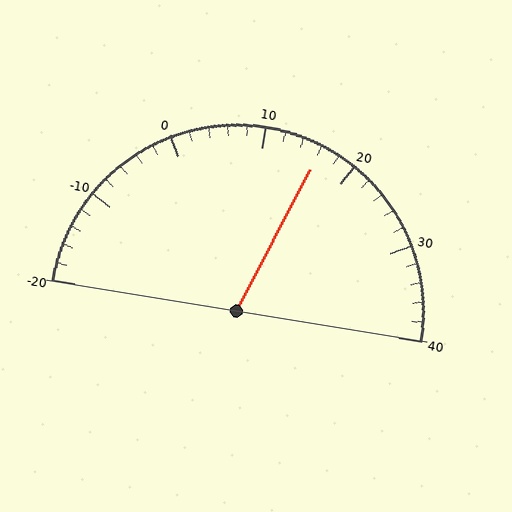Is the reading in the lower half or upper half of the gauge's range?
The reading is in the upper half of the range (-20 to 40).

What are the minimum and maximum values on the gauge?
The gauge ranges from -20 to 40.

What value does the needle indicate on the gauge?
The needle indicates approximately 16.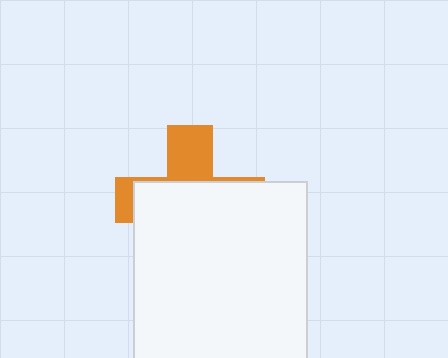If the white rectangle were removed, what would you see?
You would see the complete orange cross.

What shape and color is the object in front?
The object in front is a white rectangle.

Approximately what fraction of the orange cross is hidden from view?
Roughly 68% of the orange cross is hidden behind the white rectangle.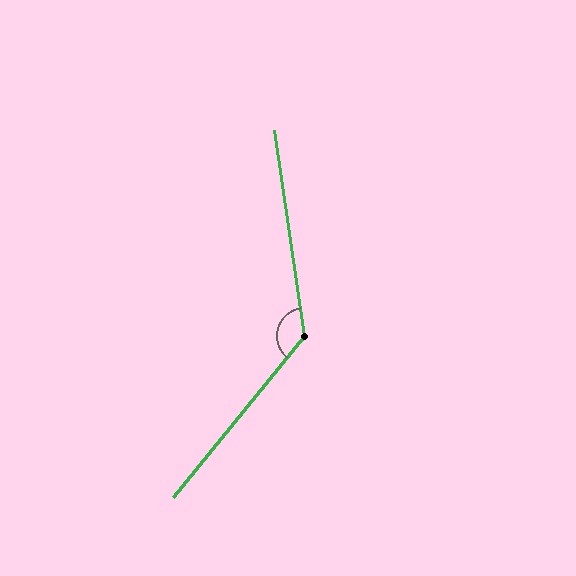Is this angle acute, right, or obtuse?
It is obtuse.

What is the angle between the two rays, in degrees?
Approximately 133 degrees.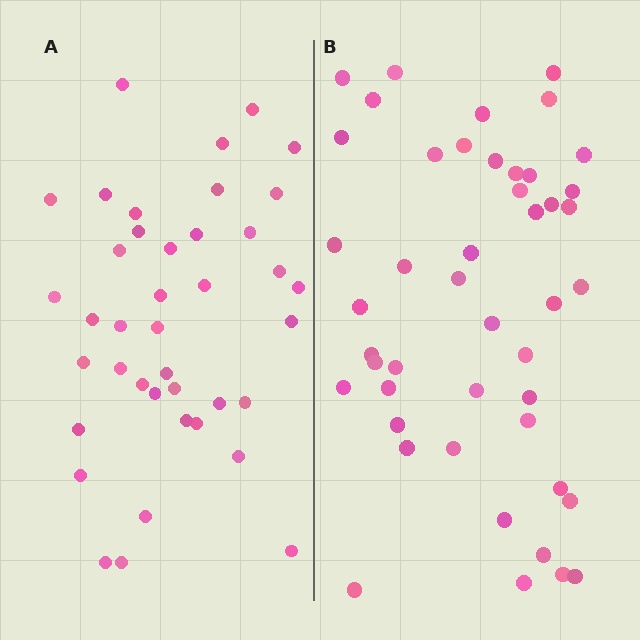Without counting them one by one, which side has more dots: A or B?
Region B (the right region) has more dots.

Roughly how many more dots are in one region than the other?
Region B has about 6 more dots than region A.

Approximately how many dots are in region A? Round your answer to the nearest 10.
About 40 dots.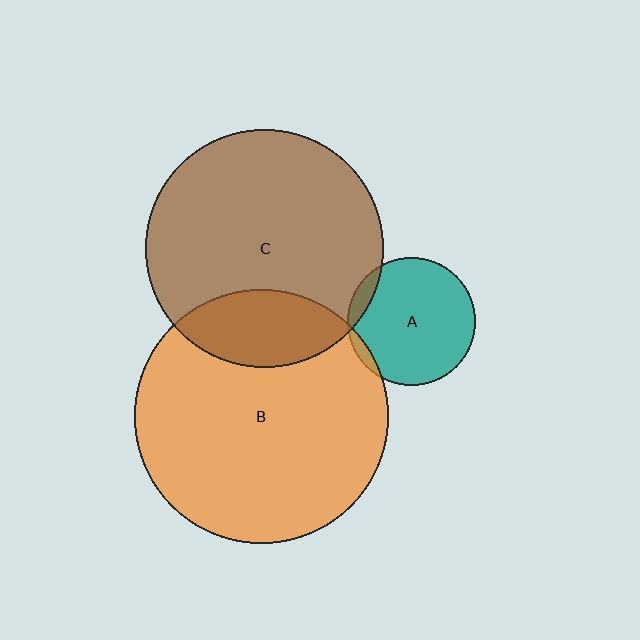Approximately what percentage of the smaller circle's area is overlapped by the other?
Approximately 5%.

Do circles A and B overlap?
Yes.